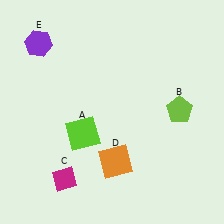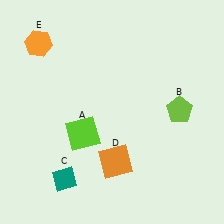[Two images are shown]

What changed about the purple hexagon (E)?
In Image 1, E is purple. In Image 2, it changed to orange.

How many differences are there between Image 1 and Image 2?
There are 2 differences between the two images.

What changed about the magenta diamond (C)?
In Image 1, C is magenta. In Image 2, it changed to teal.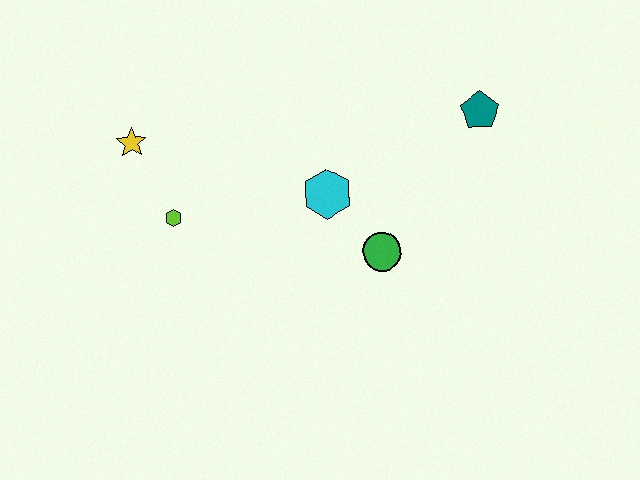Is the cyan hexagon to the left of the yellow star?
No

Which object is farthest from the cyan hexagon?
The yellow star is farthest from the cyan hexagon.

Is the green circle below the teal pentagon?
Yes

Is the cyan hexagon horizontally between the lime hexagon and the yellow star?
No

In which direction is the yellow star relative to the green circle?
The yellow star is to the left of the green circle.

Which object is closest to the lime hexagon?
The yellow star is closest to the lime hexagon.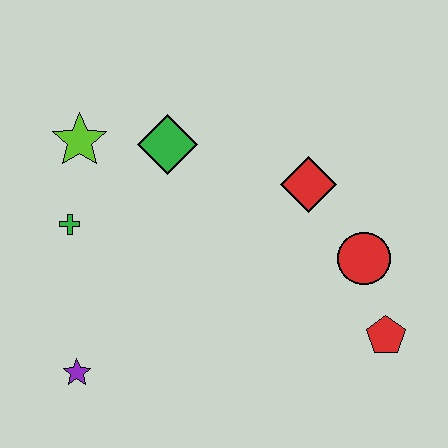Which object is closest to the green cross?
The lime star is closest to the green cross.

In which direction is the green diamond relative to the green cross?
The green diamond is to the right of the green cross.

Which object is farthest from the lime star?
The red pentagon is farthest from the lime star.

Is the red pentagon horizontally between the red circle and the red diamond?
No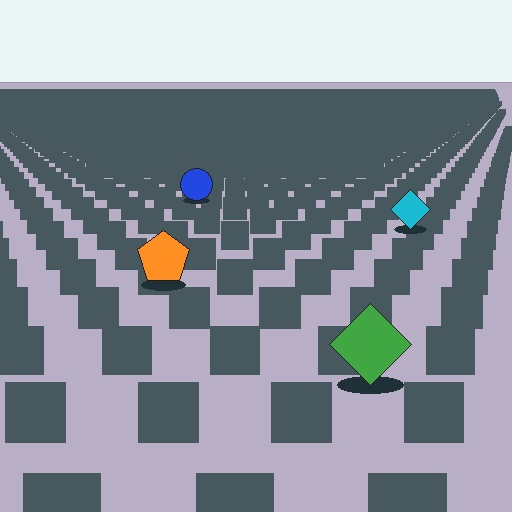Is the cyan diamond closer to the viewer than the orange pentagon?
No. The orange pentagon is closer — you can tell from the texture gradient: the ground texture is coarser near it.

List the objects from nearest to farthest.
From nearest to farthest: the green diamond, the orange pentagon, the cyan diamond, the blue circle.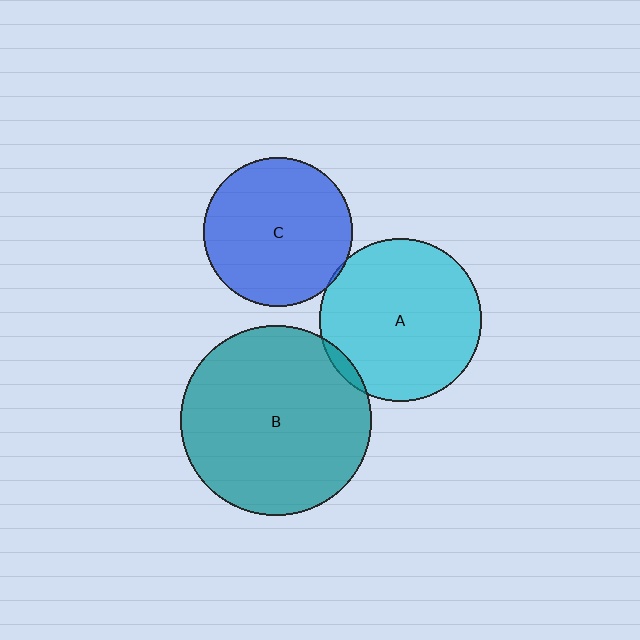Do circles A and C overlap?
Yes.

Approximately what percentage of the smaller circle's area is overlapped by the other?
Approximately 5%.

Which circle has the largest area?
Circle B (teal).